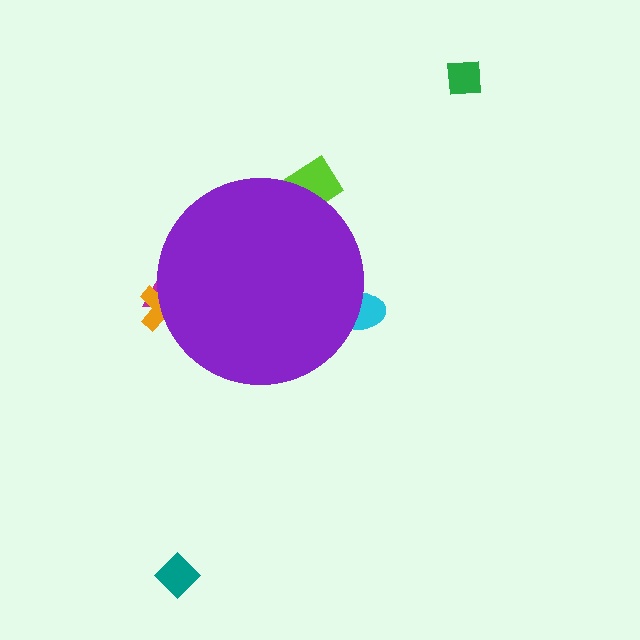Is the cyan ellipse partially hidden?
Yes, the cyan ellipse is partially hidden behind the purple circle.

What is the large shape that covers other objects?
A purple circle.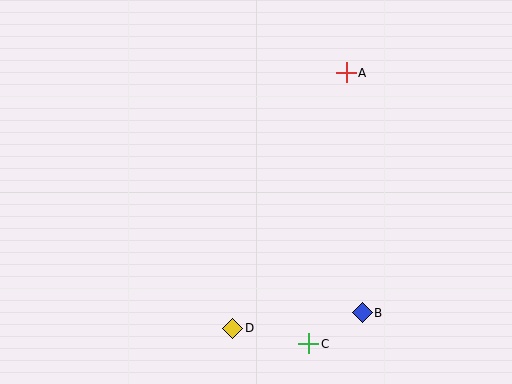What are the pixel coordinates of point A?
Point A is at (346, 73).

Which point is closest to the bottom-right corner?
Point B is closest to the bottom-right corner.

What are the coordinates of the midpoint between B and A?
The midpoint between B and A is at (354, 193).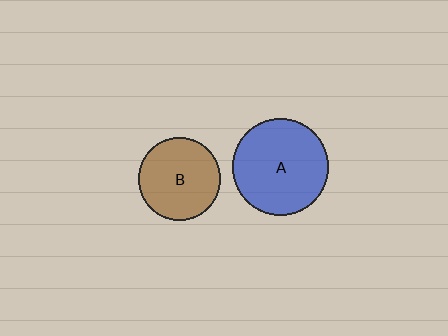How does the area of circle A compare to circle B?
Approximately 1.4 times.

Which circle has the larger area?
Circle A (blue).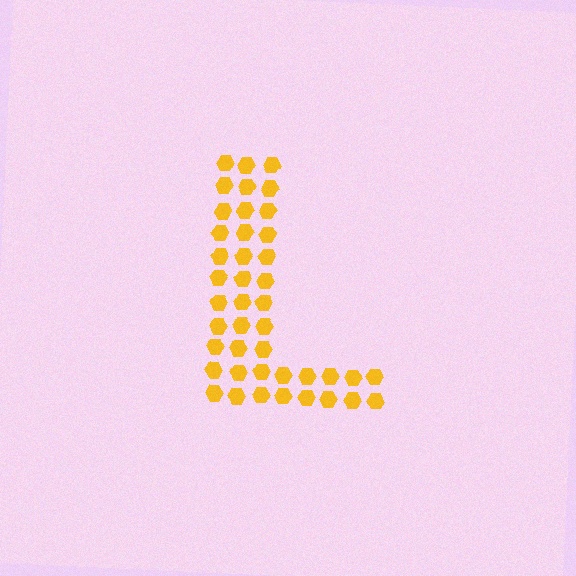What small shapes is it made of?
It is made of small hexagons.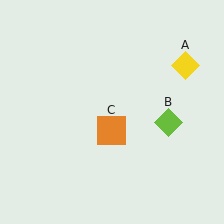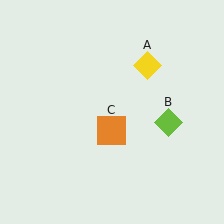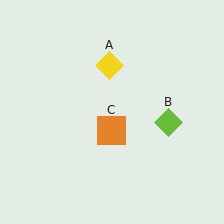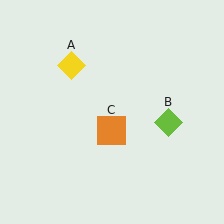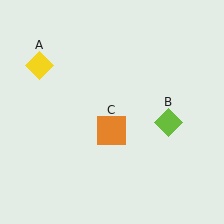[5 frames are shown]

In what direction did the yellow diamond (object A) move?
The yellow diamond (object A) moved left.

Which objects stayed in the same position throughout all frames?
Lime diamond (object B) and orange square (object C) remained stationary.